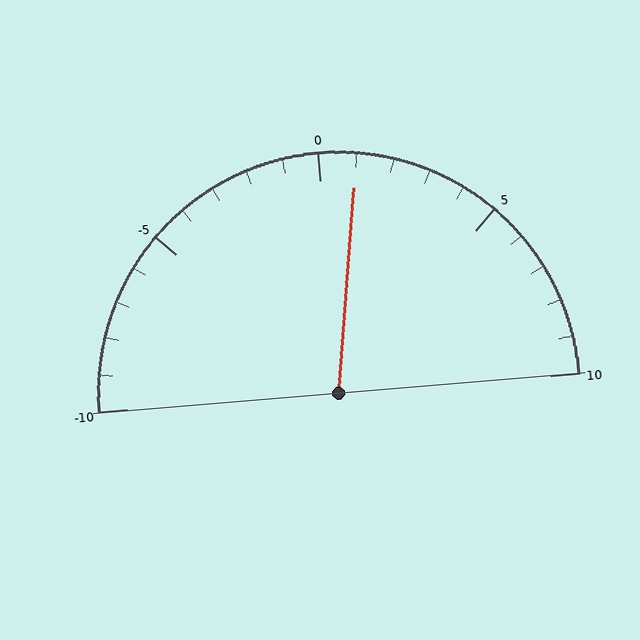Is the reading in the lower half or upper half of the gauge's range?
The reading is in the upper half of the range (-10 to 10).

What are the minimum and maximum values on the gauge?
The gauge ranges from -10 to 10.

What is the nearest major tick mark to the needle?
The nearest major tick mark is 0.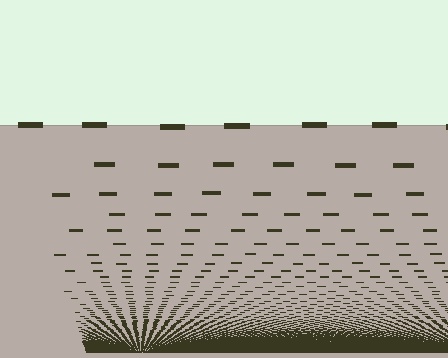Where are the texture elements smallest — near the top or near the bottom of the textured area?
Near the bottom.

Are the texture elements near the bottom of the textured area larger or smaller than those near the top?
Smaller. The gradient is inverted — elements near the bottom are smaller and denser.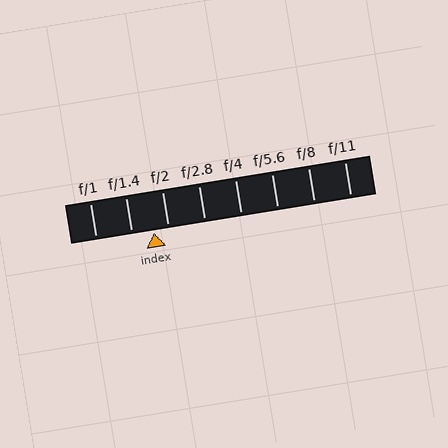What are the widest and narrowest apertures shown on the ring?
The widest aperture shown is f/1 and the narrowest is f/11.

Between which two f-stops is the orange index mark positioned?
The index mark is between f/1.4 and f/2.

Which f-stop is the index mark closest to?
The index mark is closest to f/2.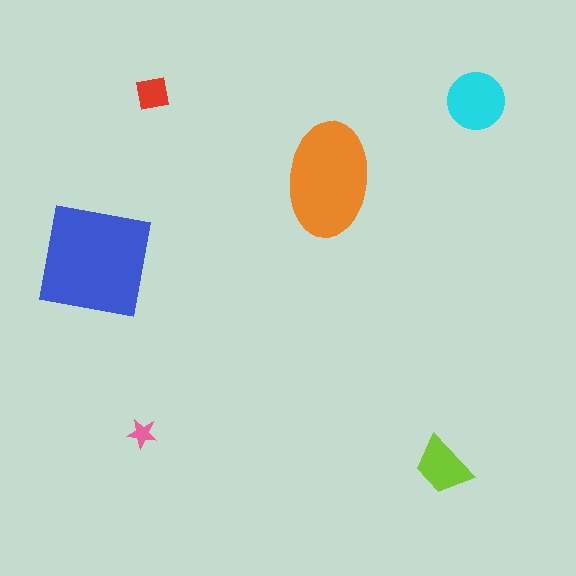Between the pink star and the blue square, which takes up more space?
The blue square.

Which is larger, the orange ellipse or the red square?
The orange ellipse.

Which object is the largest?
The blue square.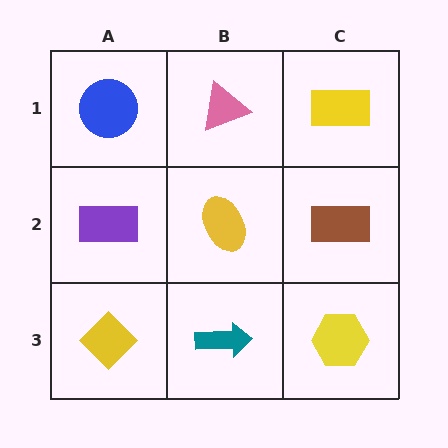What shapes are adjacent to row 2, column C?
A yellow rectangle (row 1, column C), a yellow hexagon (row 3, column C), a yellow ellipse (row 2, column B).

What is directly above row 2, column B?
A pink triangle.